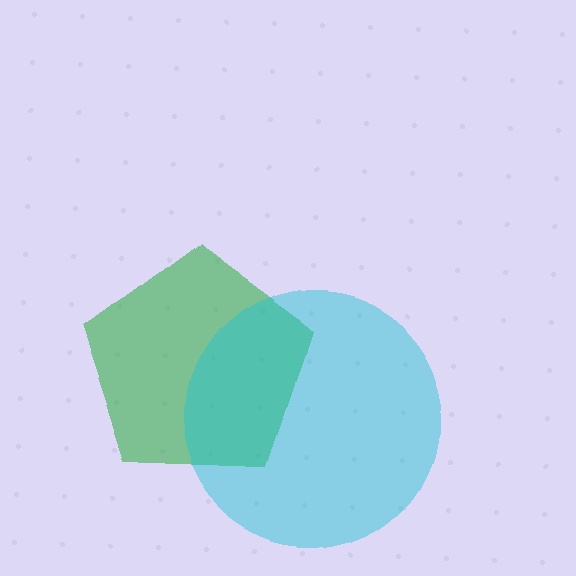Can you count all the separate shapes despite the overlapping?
Yes, there are 2 separate shapes.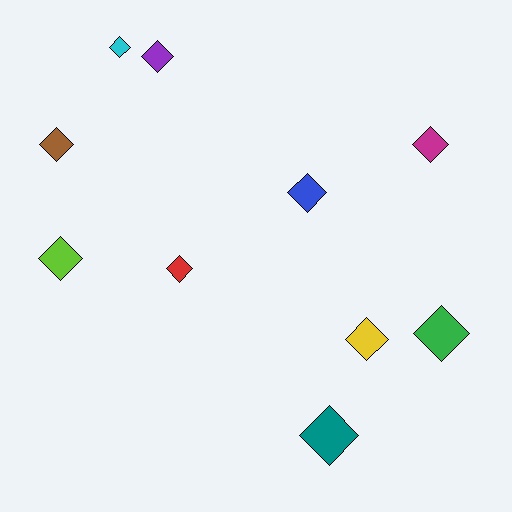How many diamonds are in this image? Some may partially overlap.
There are 10 diamonds.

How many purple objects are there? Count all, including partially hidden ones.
There is 1 purple object.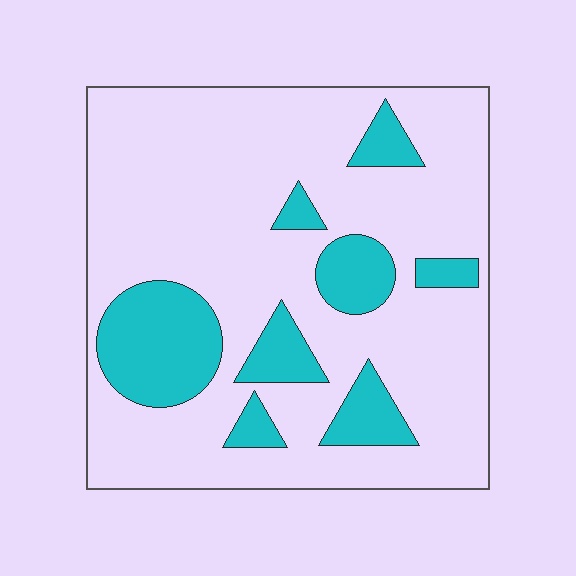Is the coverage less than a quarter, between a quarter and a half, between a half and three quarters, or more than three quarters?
Less than a quarter.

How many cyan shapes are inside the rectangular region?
8.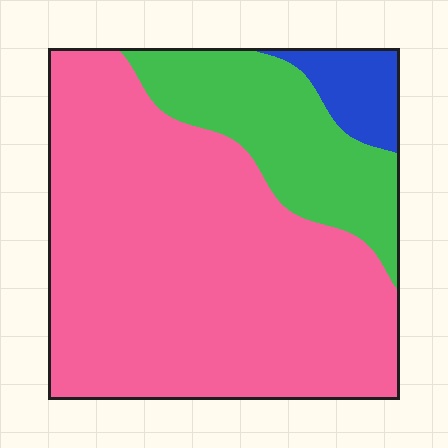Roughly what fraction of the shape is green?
Green takes up about one fifth (1/5) of the shape.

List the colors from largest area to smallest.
From largest to smallest: pink, green, blue.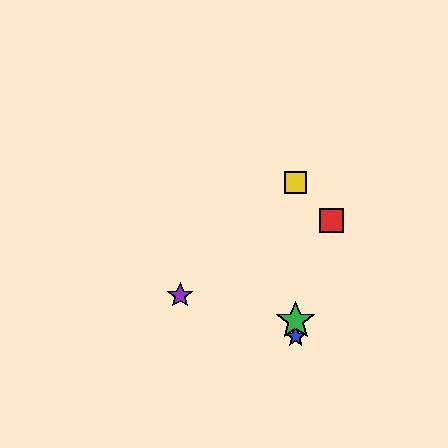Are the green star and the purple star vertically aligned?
No, the green star is at x≈296 and the purple star is at x≈180.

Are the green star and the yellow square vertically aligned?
Yes, both are at x≈296.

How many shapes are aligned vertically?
3 shapes (the blue star, the green star, the yellow square) are aligned vertically.